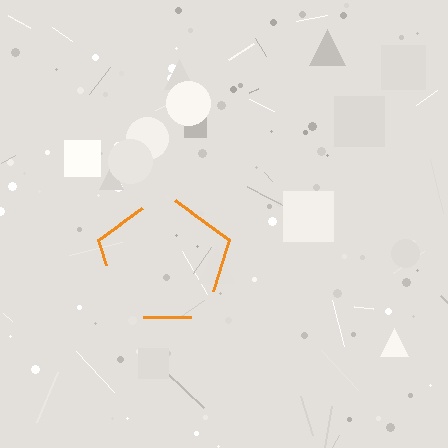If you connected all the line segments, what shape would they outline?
They would outline a pentagon.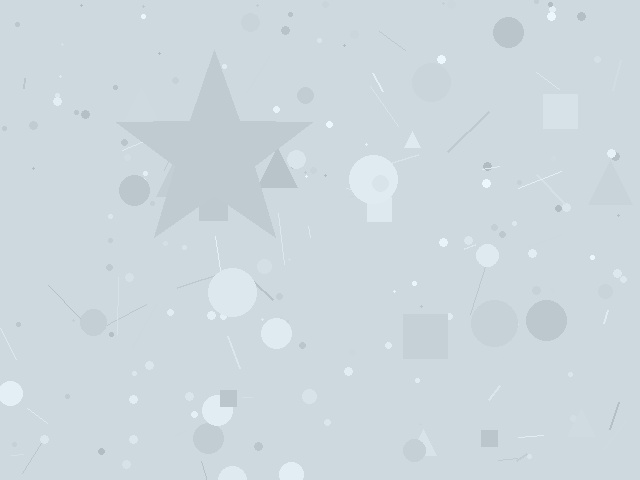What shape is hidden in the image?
A star is hidden in the image.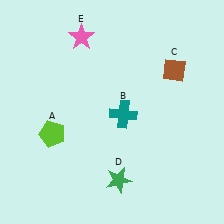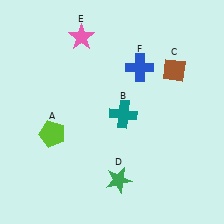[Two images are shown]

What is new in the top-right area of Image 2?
A blue cross (F) was added in the top-right area of Image 2.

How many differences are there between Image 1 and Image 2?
There is 1 difference between the two images.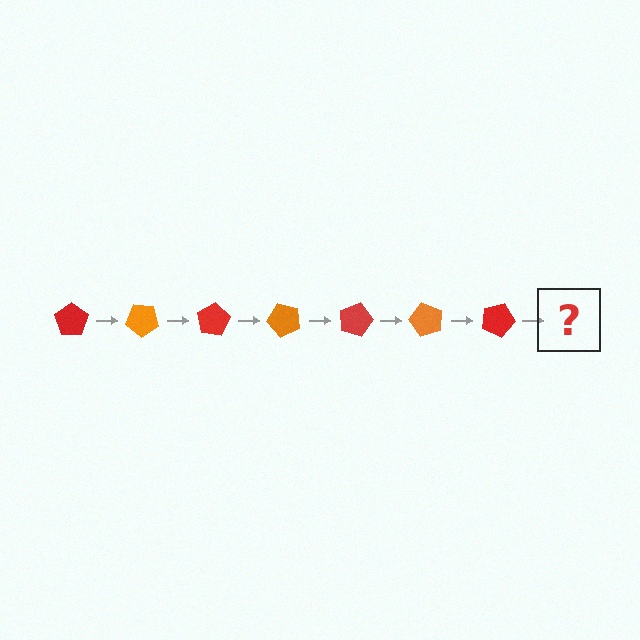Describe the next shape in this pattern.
It should be an orange pentagon, rotated 280 degrees from the start.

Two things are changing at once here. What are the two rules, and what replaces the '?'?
The two rules are that it rotates 40 degrees each step and the color cycles through red and orange. The '?' should be an orange pentagon, rotated 280 degrees from the start.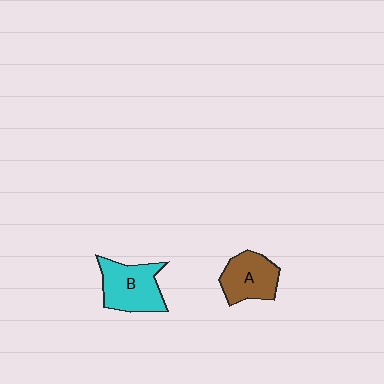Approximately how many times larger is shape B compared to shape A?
Approximately 1.2 times.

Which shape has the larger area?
Shape B (cyan).